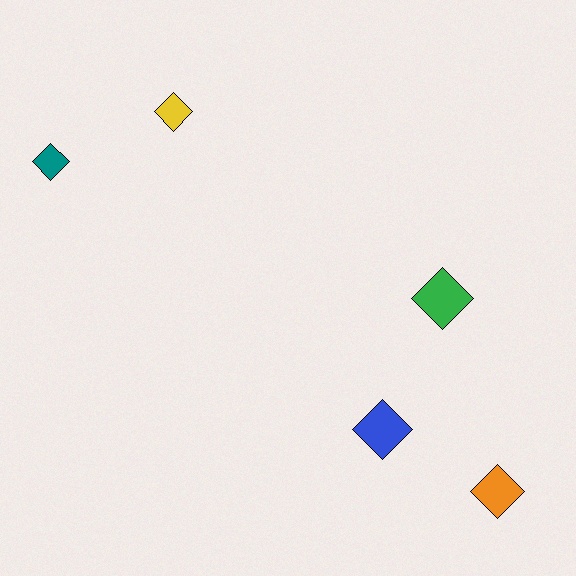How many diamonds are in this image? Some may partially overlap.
There are 5 diamonds.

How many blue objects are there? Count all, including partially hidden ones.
There is 1 blue object.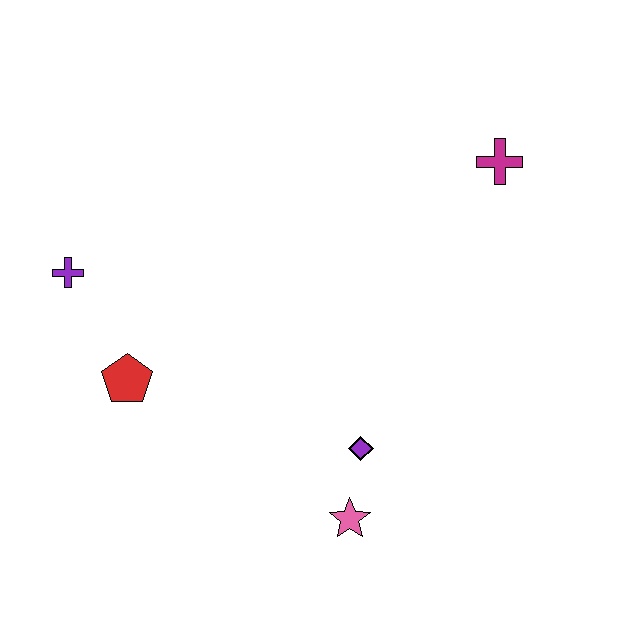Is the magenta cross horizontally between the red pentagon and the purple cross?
No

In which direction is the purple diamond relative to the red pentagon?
The purple diamond is to the right of the red pentagon.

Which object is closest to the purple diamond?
The pink star is closest to the purple diamond.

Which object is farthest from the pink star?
The magenta cross is farthest from the pink star.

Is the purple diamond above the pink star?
Yes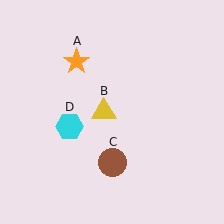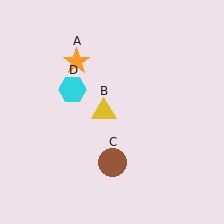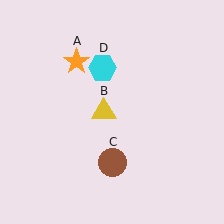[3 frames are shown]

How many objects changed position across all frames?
1 object changed position: cyan hexagon (object D).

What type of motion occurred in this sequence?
The cyan hexagon (object D) rotated clockwise around the center of the scene.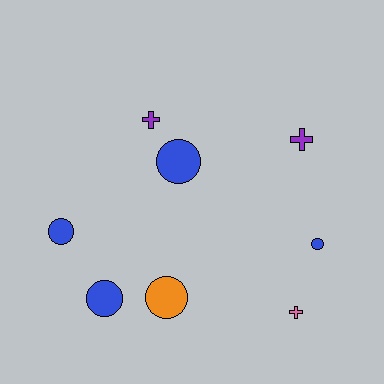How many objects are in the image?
There are 8 objects.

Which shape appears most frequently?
Circle, with 5 objects.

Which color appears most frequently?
Blue, with 4 objects.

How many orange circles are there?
There is 1 orange circle.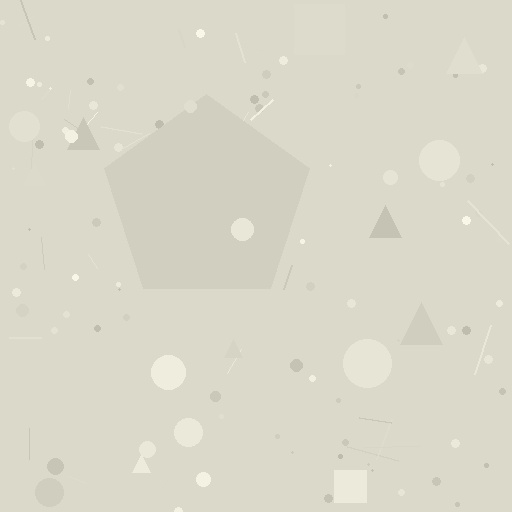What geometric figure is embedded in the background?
A pentagon is embedded in the background.